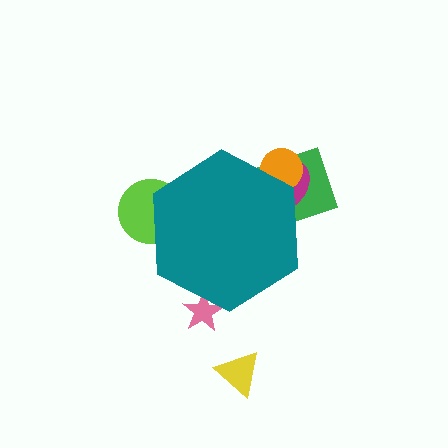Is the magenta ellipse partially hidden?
Yes, the magenta ellipse is partially hidden behind the teal hexagon.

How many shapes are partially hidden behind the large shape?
5 shapes are partially hidden.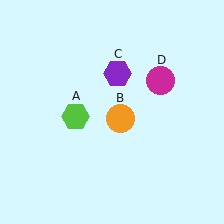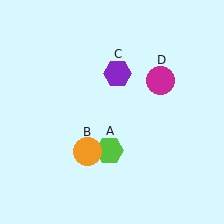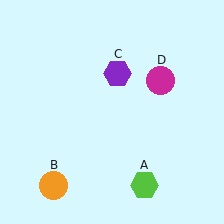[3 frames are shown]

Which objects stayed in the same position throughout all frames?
Purple hexagon (object C) and magenta circle (object D) remained stationary.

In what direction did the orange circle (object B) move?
The orange circle (object B) moved down and to the left.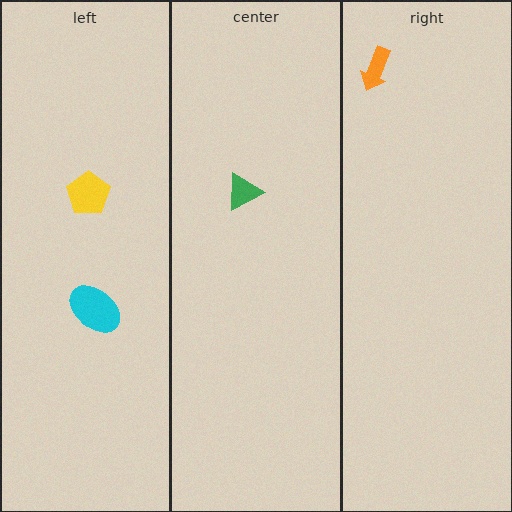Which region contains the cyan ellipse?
The left region.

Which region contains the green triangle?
The center region.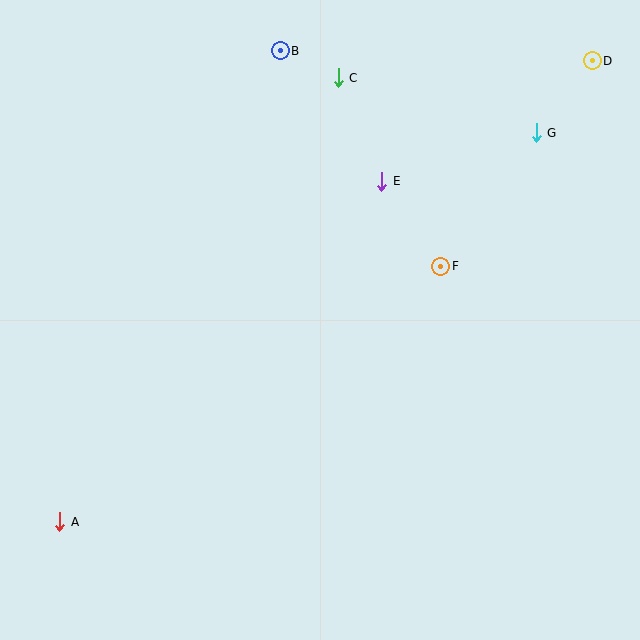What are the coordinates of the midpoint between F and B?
The midpoint between F and B is at (360, 159).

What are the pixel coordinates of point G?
Point G is at (536, 133).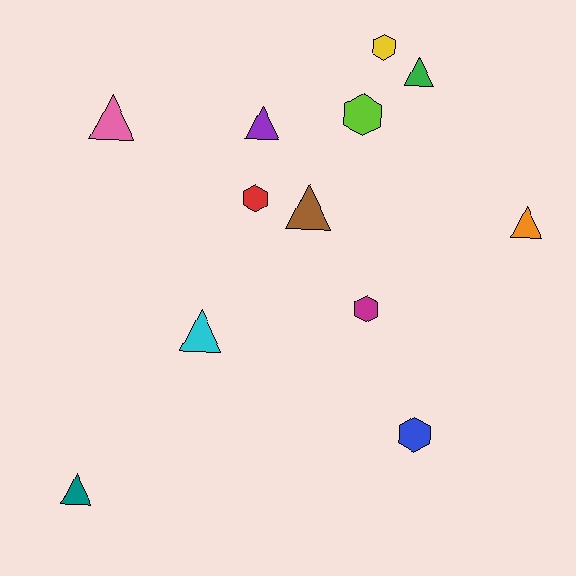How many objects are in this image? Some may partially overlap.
There are 12 objects.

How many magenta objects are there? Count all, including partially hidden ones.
There is 1 magenta object.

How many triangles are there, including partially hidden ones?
There are 7 triangles.